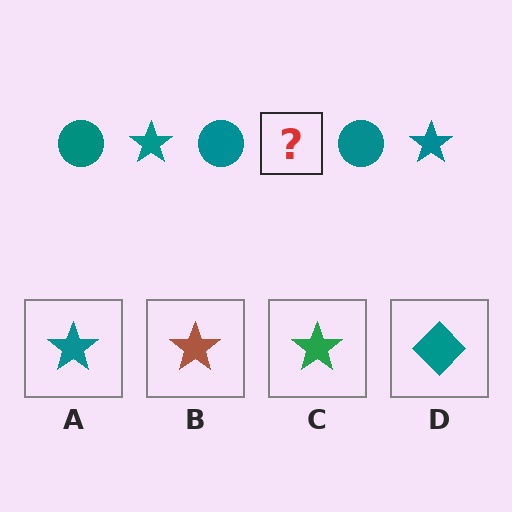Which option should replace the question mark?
Option A.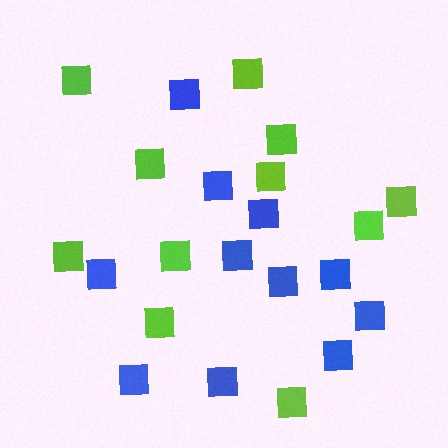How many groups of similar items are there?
There are 2 groups: one group of blue squares (11) and one group of lime squares (11).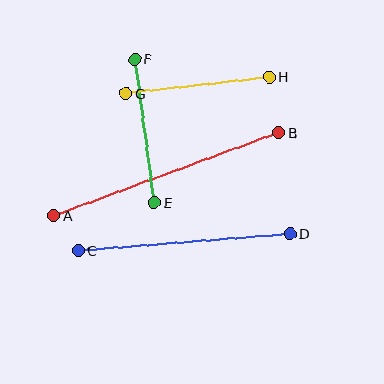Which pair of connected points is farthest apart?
Points A and B are farthest apart.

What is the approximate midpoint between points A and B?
The midpoint is at approximately (166, 174) pixels.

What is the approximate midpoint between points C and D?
The midpoint is at approximately (184, 242) pixels.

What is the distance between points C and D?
The distance is approximately 212 pixels.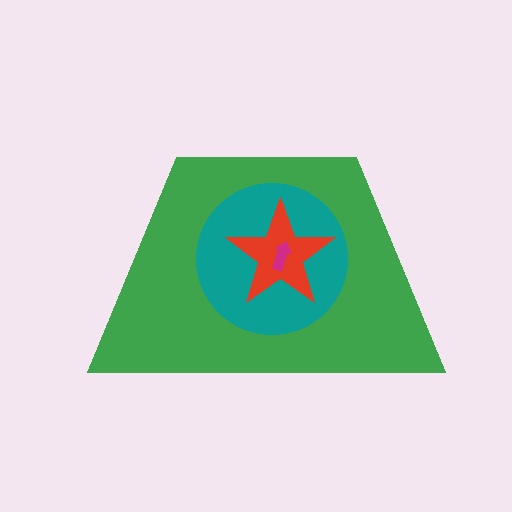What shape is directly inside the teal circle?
The red star.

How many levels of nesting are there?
4.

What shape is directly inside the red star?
The magenta arrow.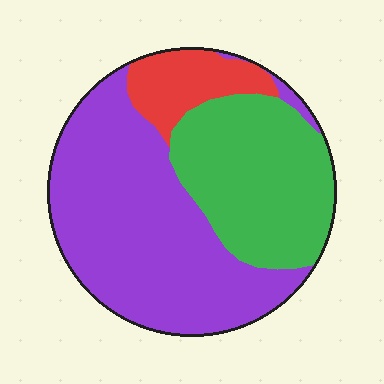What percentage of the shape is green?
Green takes up between a third and a half of the shape.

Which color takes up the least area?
Red, at roughly 10%.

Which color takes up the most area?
Purple, at roughly 55%.